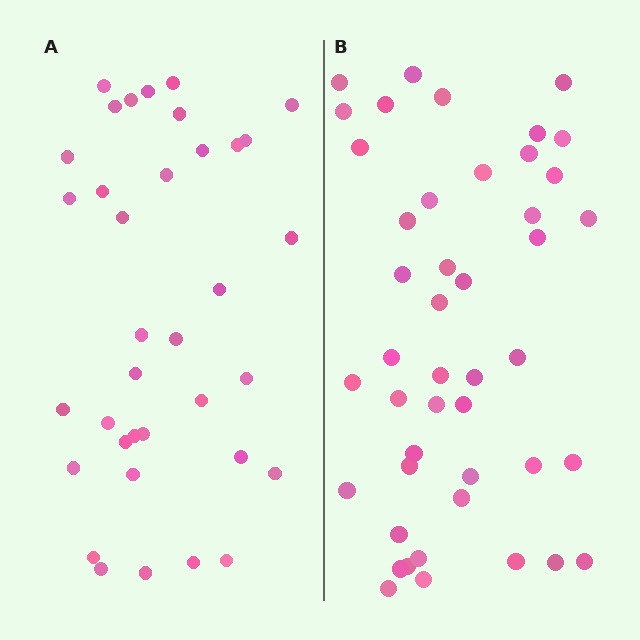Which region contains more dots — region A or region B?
Region B (the right region) has more dots.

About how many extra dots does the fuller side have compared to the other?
Region B has roughly 8 or so more dots than region A.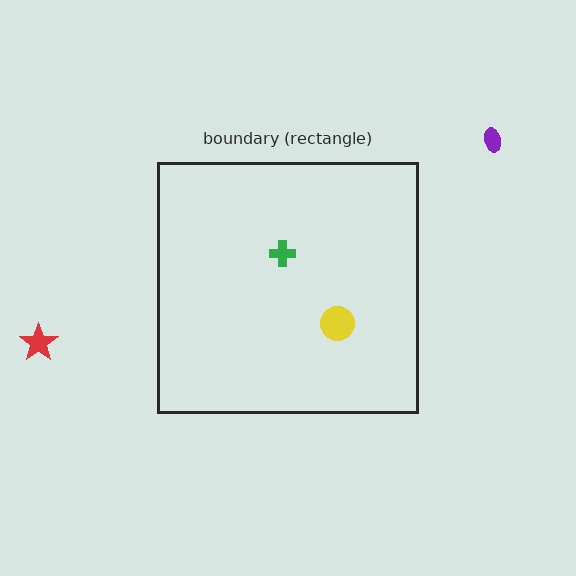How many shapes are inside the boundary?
2 inside, 2 outside.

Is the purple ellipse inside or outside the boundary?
Outside.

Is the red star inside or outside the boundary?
Outside.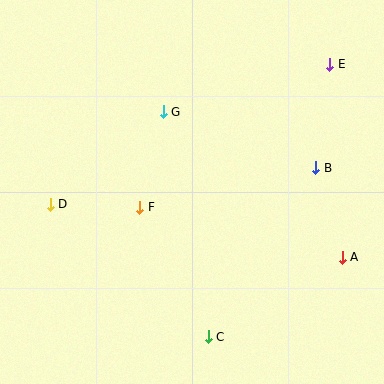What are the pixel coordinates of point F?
Point F is at (140, 207).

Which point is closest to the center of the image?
Point F at (140, 207) is closest to the center.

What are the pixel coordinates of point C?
Point C is at (208, 337).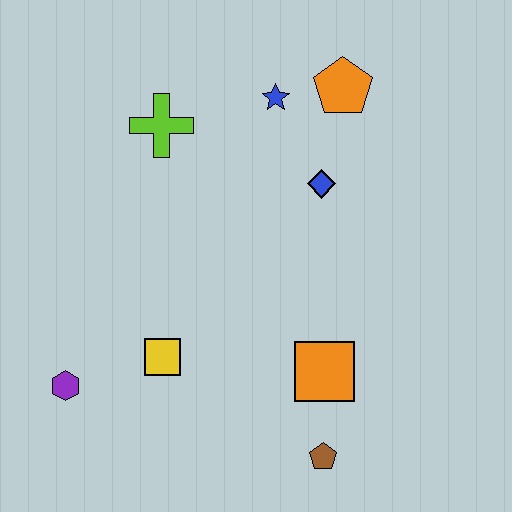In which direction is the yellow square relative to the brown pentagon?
The yellow square is to the left of the brown pentagon.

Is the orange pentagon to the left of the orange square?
No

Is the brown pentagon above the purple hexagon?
No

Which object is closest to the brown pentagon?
The orange square is closest to the brown pentagon.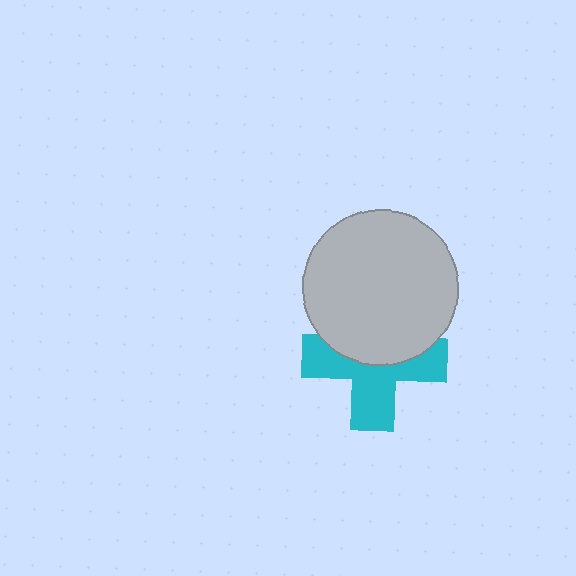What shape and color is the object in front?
The object in front is a light gray circle.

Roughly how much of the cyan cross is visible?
About half of it is visible (roughly 56%).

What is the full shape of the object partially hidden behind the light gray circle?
The partially hidden object is a cyan cross.